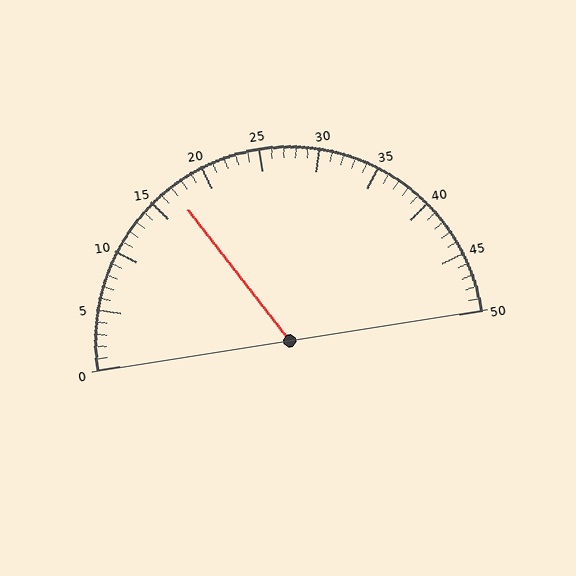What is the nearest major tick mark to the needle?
The nearest major tick mark is 15.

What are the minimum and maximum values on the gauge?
The gauge ranges from 0 to 50.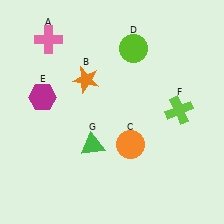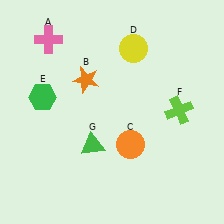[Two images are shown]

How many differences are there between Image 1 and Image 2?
There are 2 differences between the two images.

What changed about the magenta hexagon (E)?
In Image 1, E is magenta. In Image 2, it changed to green.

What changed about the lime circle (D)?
In Image 1, D is lime. In Image 2, it changed to yellow.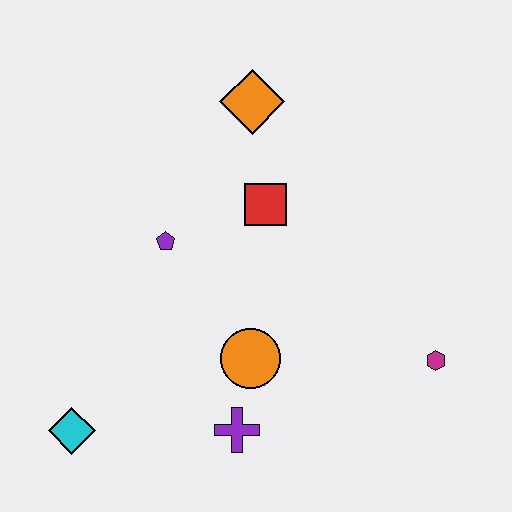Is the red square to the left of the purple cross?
No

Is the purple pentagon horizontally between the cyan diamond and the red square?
Yes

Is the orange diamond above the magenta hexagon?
Yes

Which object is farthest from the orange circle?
The orange diamond is farthest from the orange circle.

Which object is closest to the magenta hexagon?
The orange circle is closest to the magenta hexagon.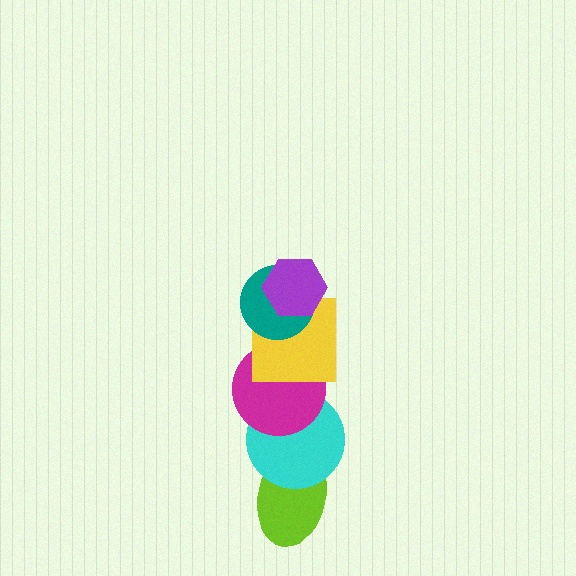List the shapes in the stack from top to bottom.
From top to bottom: the purple hexagon, the teal circle, the yellow square, the magenta circle, the cyan circle, the lime ellipse.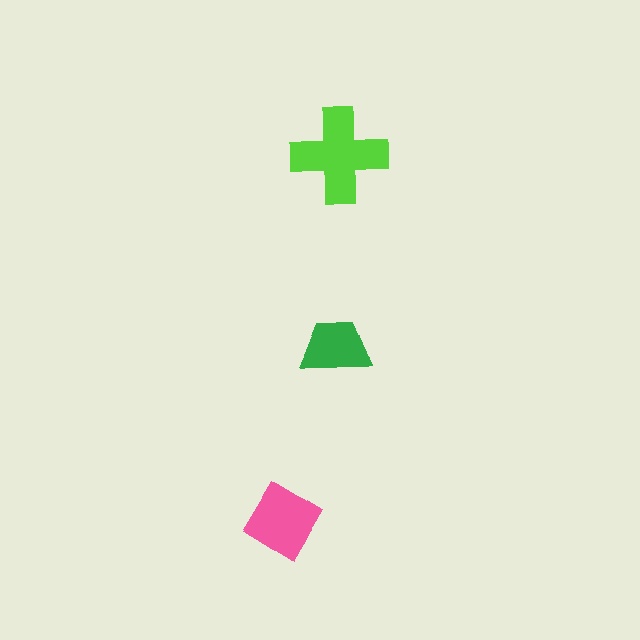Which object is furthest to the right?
The lime cross is rightmost.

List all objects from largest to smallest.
The lime cross, the pink diamond, the green trapezoid.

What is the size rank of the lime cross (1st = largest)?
1st.